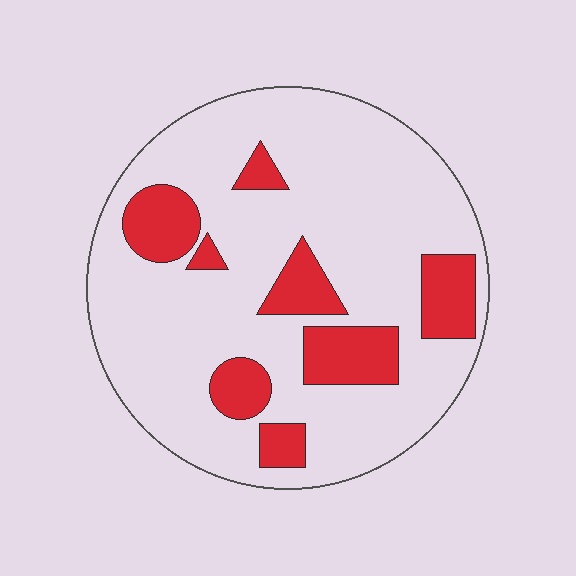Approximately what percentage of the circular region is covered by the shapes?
Approximately 20%.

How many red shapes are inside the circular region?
8.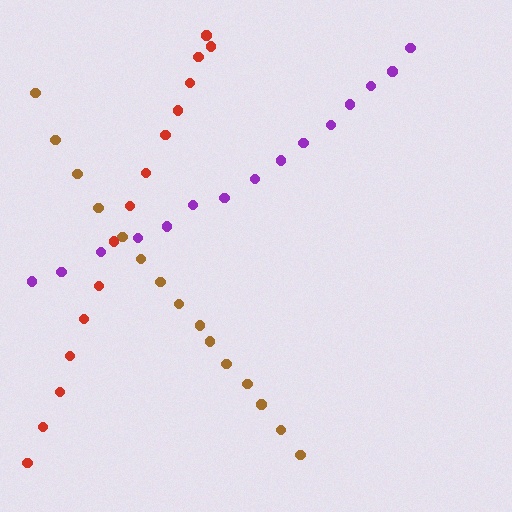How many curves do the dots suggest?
There are 3 distinct paths.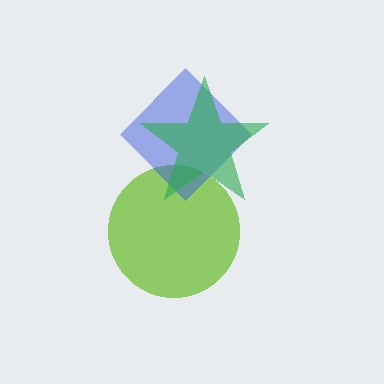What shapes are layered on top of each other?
The layered shapes are: a lime circle, a blue diamond, a green star.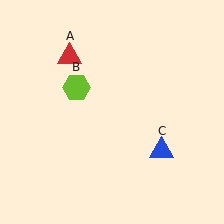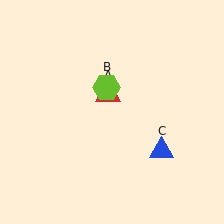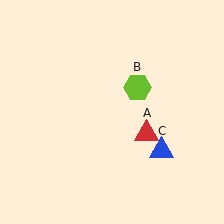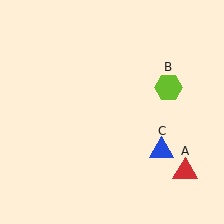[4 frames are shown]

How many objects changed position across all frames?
2 objects changed position: red triangle (object A), lime hexagon (object B).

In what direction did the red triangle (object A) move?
The red triangle (object A) moved down and to the right.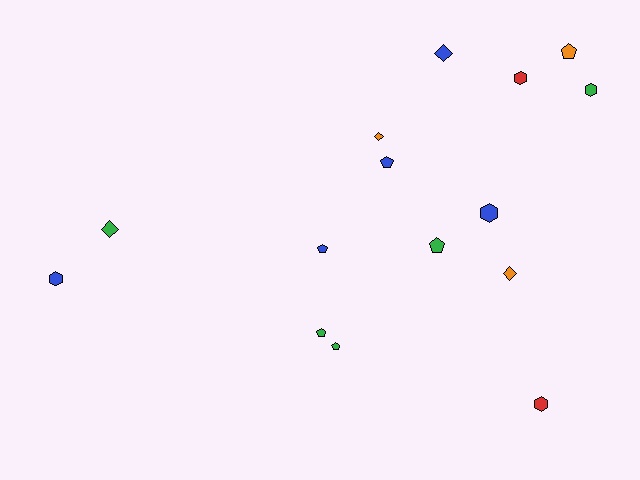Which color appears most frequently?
Green, with 5 objects.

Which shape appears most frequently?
Pentagon, with 6 objects.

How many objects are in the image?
There are 15 objects.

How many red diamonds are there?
There are no red diamonds.